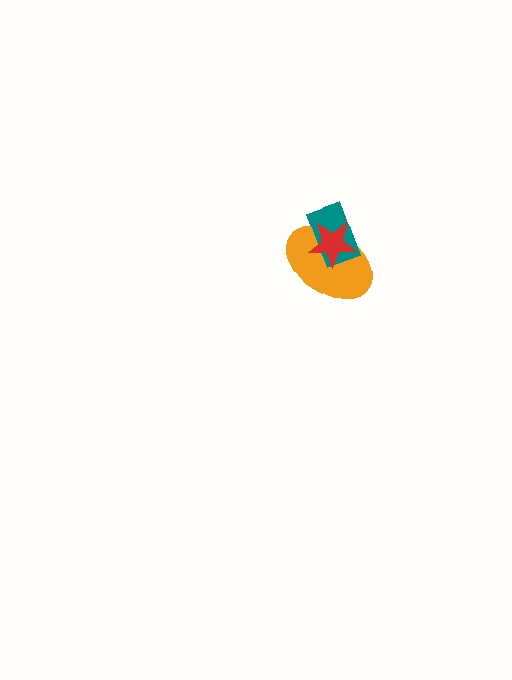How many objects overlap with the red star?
2 objects overlap with the red star.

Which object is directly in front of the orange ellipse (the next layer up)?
The teal rectangle is directly in front of the orange ellipse.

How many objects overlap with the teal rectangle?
2 objects overlap with the teal rectangle.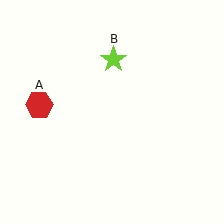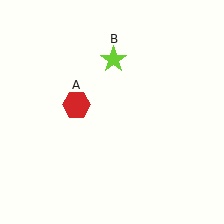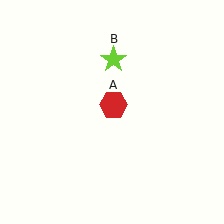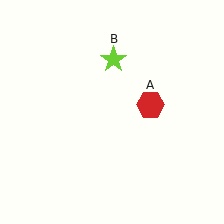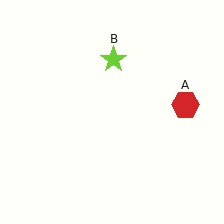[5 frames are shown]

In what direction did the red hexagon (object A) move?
The red hexagon (object A) moved right.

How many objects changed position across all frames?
1 object changed position: red hexagon (object A).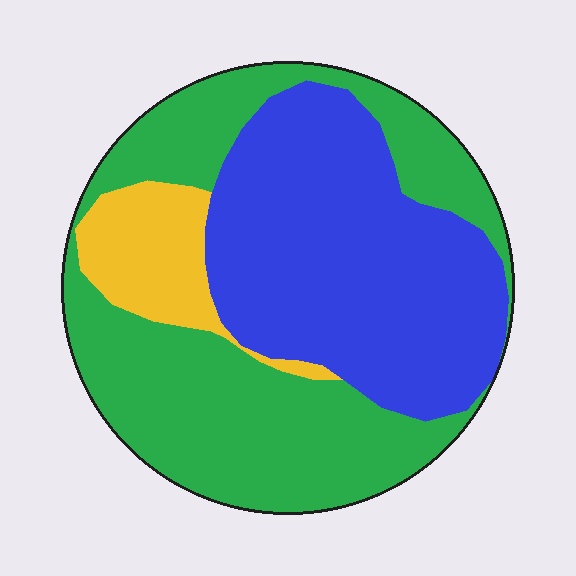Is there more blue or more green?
Green.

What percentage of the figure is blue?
Blue covers about 40% of the figure.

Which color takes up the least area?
Yellow, at roughly 10%.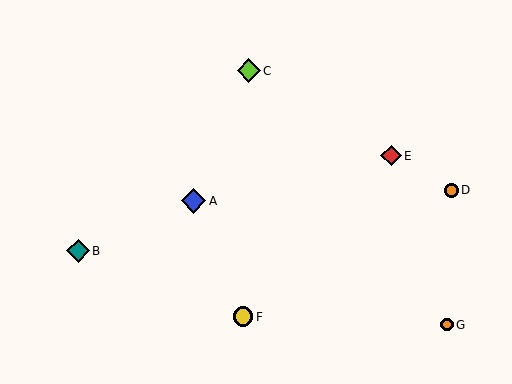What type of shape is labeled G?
Shape G is an orange circle.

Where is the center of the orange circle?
The center of the orange circle is at (451, 190).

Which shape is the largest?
The blue diamond (labeled A) is the largest.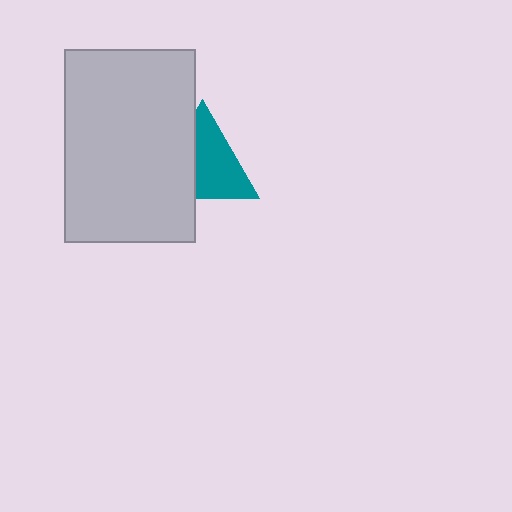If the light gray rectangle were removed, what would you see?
You would see the complete teal triangle.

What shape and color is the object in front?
The object in front is a light gray rectangle.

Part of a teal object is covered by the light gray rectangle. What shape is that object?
It is a triangle.